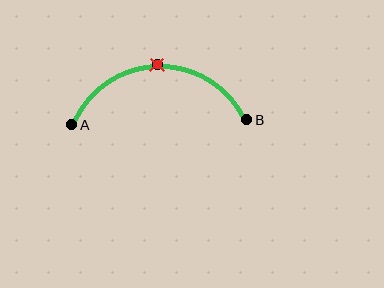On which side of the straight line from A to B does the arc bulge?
The arc bulges above the straight line connecting A and B.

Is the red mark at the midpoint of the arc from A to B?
Yes. The red mark lies on the arc at equal arc-length from both A and B — it is the arc midpoint.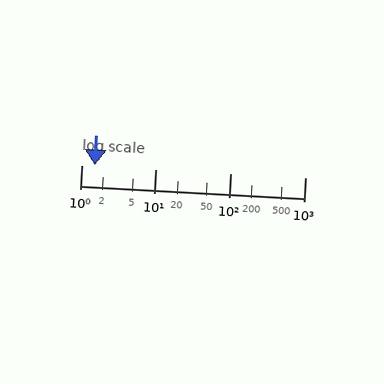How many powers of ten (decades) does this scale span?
The scale spans 3 decades, from 1 to 1000.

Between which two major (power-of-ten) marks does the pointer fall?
The pointer is between 1 and 10.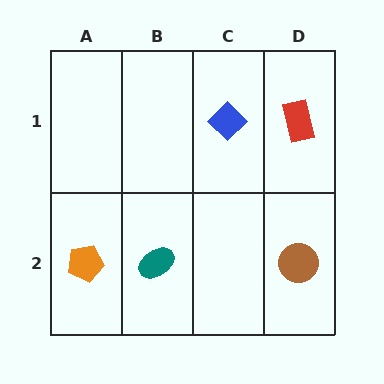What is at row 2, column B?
A teal ellipse.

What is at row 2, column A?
An orange pentagon.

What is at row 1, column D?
A red rectangle.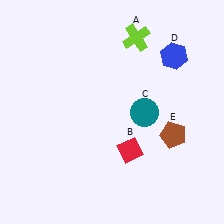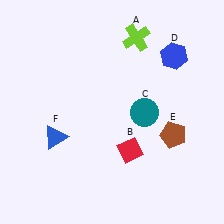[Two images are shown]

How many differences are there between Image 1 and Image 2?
There is 1 difference between the two images.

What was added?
A blue triangle (F) was added in Image 2.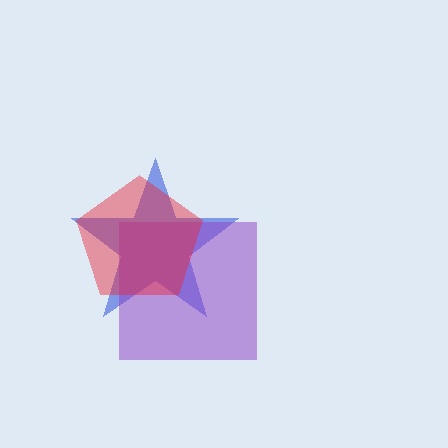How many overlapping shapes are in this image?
There are 3 overlapping shapes in the image.